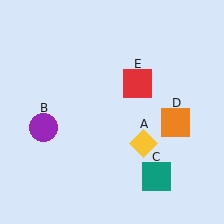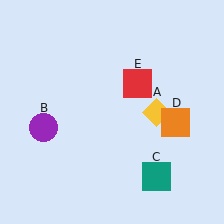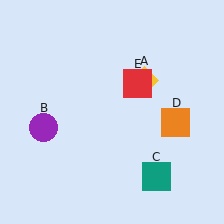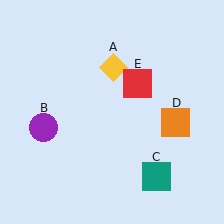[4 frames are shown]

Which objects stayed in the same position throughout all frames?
Purple circle (object B) and teal square (object C) and orange square (object D) and red square (object E) remained stationary.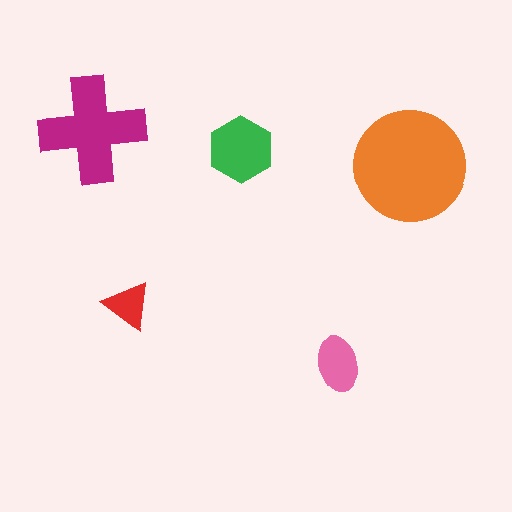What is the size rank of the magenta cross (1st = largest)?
2nd.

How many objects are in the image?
There are 5 objects in the image.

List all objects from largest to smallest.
The orange circle, the magenta cross, the green hexagon, the pink ellipse, the red triangle.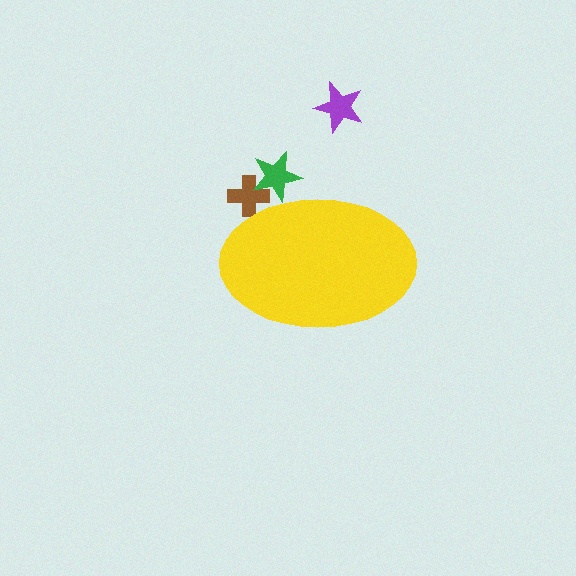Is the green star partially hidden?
Yes, the green star is partially hidden behind the yellow ellipse.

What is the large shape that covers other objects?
A yellow ellipse.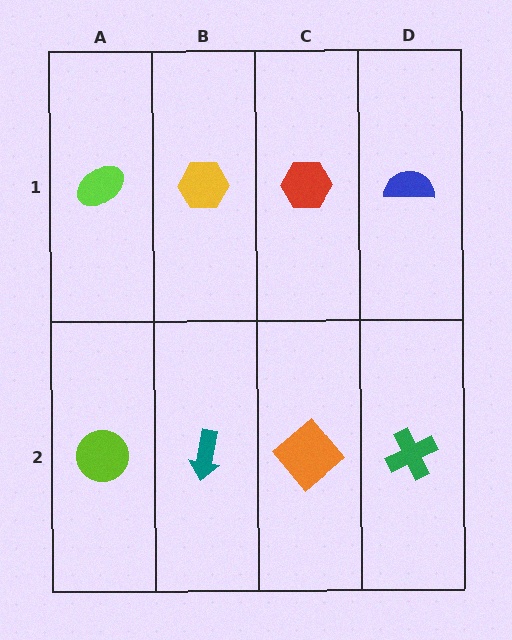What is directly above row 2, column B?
A yellow hexagon.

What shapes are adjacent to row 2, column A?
A lime ellipse (row 1, column A), a teal arrow (row 2, column B).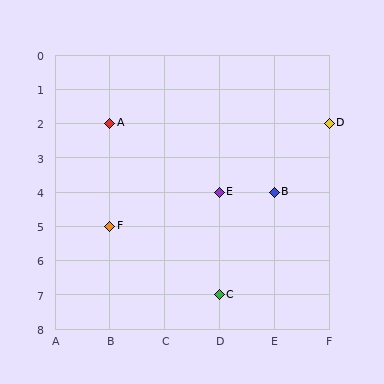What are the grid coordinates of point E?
Point E is at grid coordinates (D, 4).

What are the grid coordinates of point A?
Point A is at grid coordinates (B, 2).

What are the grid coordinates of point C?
Point C is at grid coordinates (D, 7).